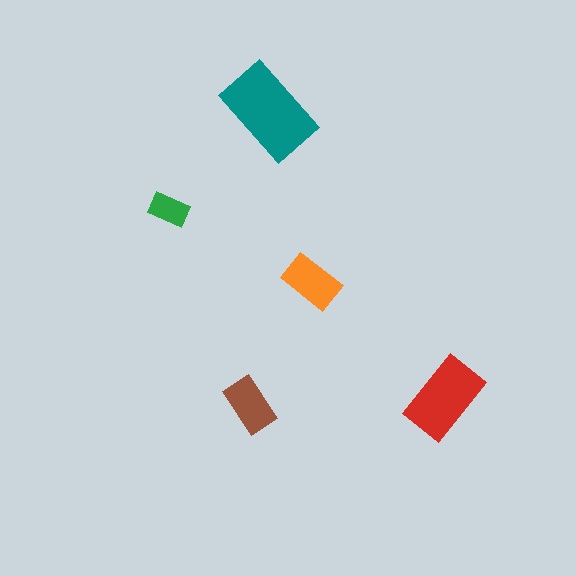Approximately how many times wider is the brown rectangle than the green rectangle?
About 1.5 times wider.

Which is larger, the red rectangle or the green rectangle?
The red one.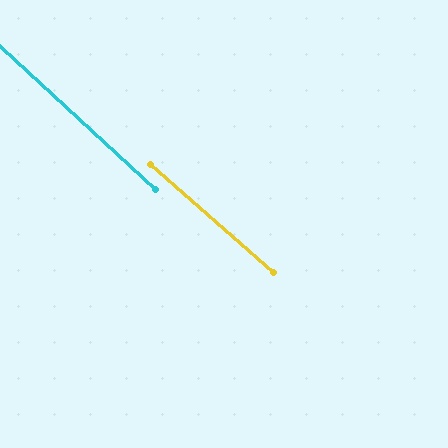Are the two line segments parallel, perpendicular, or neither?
Parallel — their directions differ by only 1.1°.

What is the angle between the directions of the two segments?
Approximately 1 degree.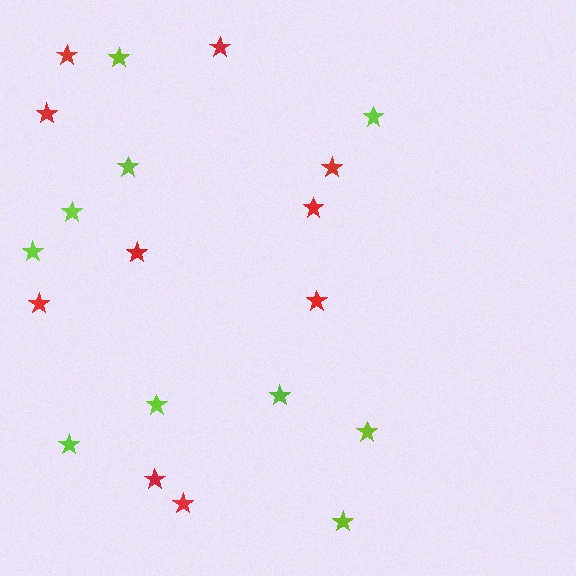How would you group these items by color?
There are 2 groups: one group of red stars (10) and one group of lime stars (10).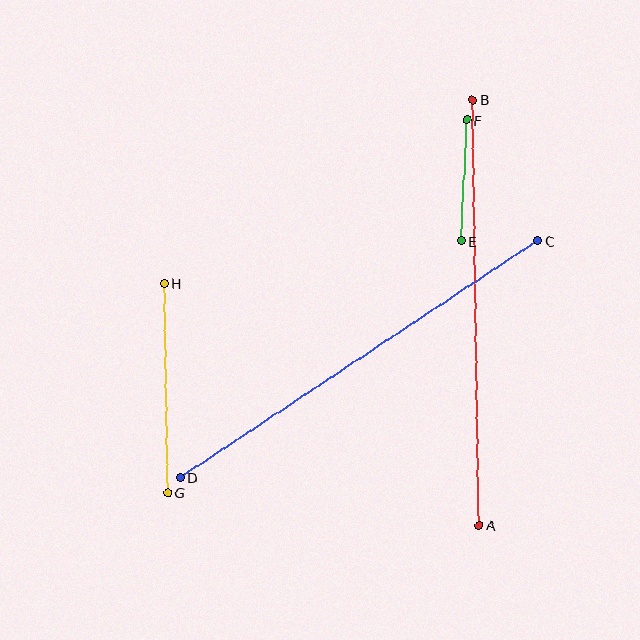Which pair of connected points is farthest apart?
Points C and D are farthest apart.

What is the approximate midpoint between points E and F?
The midpoint is at approximately (464, 181) pixels.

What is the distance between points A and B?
The distance is approximately 426 pixels.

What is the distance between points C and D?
The distance is approximately 429 pixels.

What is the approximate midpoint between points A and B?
The midpoint is at approximately (476, 313) pixels.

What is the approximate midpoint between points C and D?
The midpoint is at approximately (359, 359) pixels.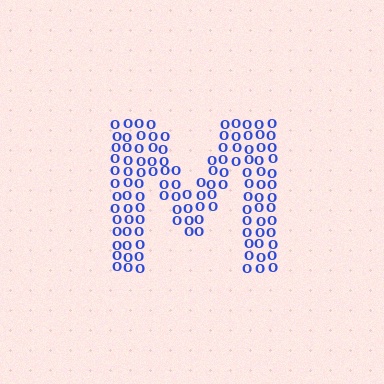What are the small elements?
The small elements are letter O's.